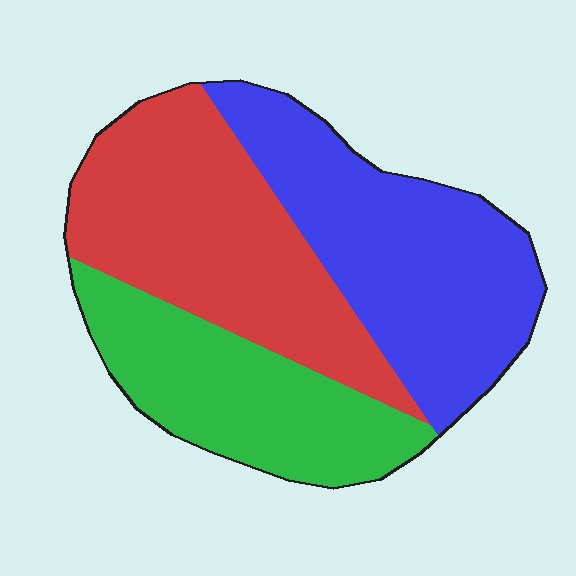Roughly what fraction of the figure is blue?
Blue takes up between a quarter and a half of the figure.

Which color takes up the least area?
Green, at roughly 25%.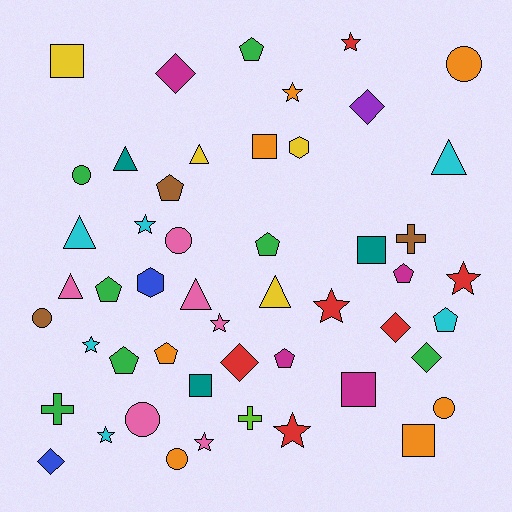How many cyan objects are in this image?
There are 6 cyan objects.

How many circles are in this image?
There are 7 circles.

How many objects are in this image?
There are 50 objects.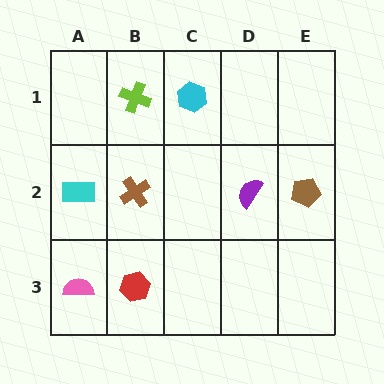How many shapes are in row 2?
4 shapes.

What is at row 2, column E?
A brown pentagon.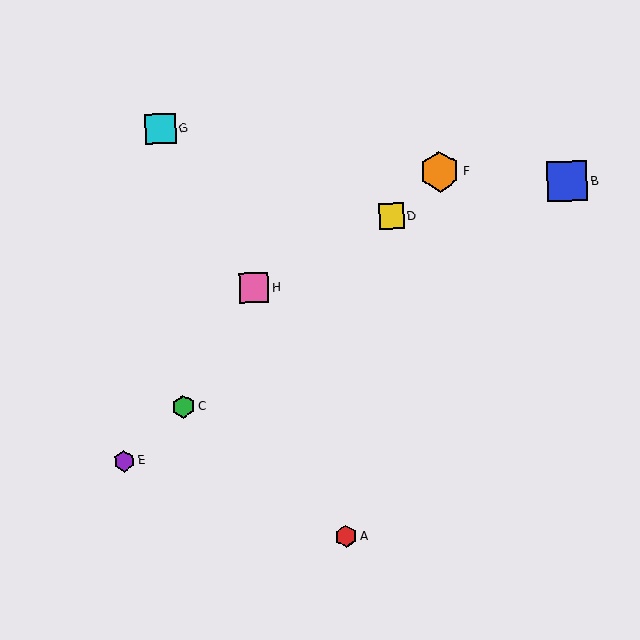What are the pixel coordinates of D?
Object D is at (391, 216).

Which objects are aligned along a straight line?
Objects C, D, E, F are aligned along a straight line.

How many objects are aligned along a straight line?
4 objects (C, D, E, F) are aligned along a straight line.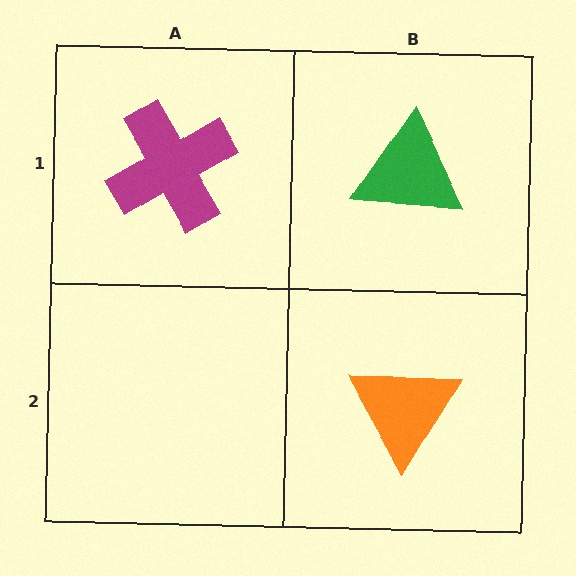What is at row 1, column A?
A magenta cross.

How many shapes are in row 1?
2 shapes.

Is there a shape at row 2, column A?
No, that cell is empty.